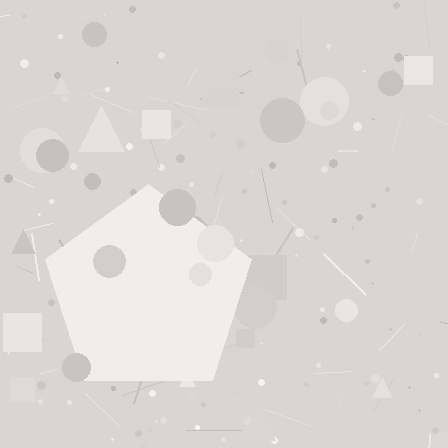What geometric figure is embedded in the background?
A pentagon is embedded in the background.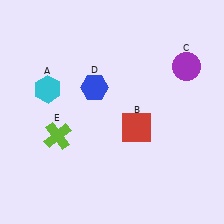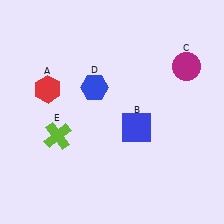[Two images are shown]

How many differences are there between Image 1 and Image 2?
There are 3 differences between the two images.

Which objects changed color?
A changed from cyan to red. B changed from red to blue. C changed from purple to magenta.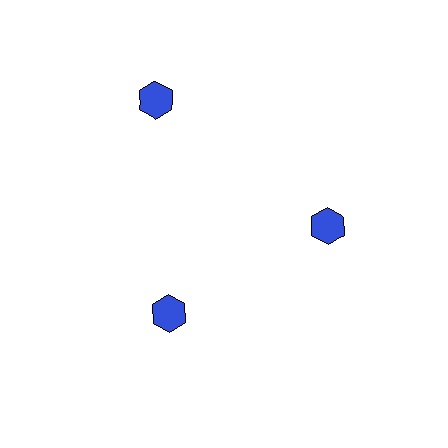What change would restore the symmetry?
The symmetry would be restored by moving it inward, back onto the ring so that all 3 hexagons sit at equal angles and equal distance from the center.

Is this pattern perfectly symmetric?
No. The 3 blue hexagons are arranged in a ring, but one element near the 11 o'clock position is pushed outward from the center, breaking the 3-fold rotational symmetry.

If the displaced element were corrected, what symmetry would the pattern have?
It would have 3-fold rotational symmetry — the pattern would map onto itself every 120 degrees.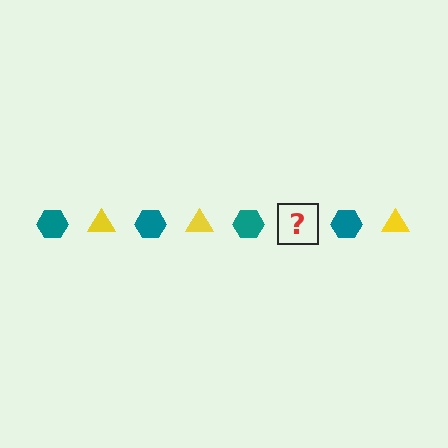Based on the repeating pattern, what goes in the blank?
The blank should be a yellow triangle.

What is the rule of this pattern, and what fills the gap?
The rule is that the pattern alternates between teal hexagon and yellow triangle. The gap should be filled with a yellow triangle.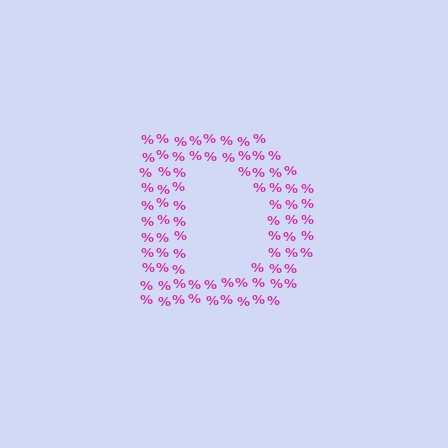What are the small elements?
The small elements are percent signs.